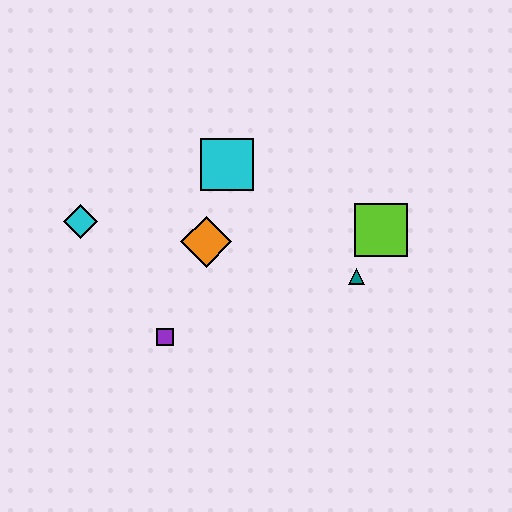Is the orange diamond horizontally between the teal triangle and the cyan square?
No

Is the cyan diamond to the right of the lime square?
No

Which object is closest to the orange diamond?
The cyan square is closest to the orange diamond.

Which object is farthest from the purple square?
The lime square is farthest from the purple square.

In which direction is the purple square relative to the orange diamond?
The purple square is below the orange diamond.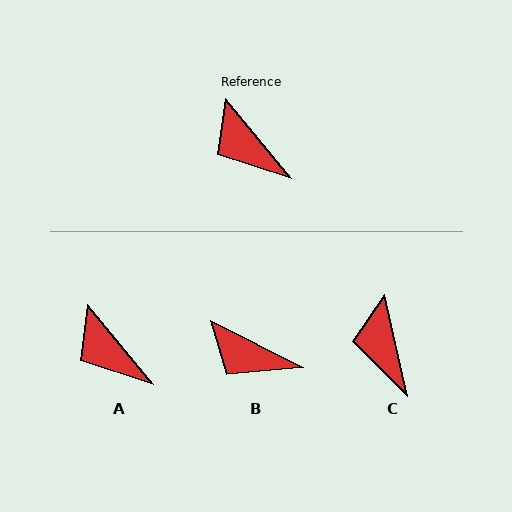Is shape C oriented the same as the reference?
No, it is off by about 26 degrees.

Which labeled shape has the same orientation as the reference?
A.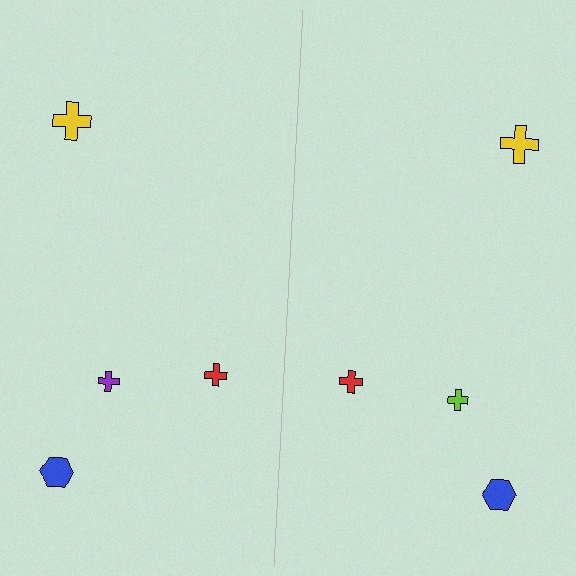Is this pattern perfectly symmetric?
No, the pattern is not perfectly symmetric. The lime cross on the right side breaks the symmetry — its mirror counterpart is purple.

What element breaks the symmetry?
The lime cross on the right side breaks the symmetry — its mirror counterpart is purple.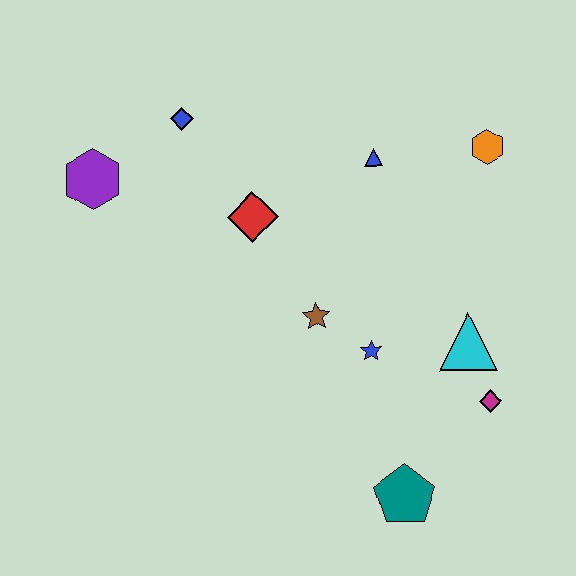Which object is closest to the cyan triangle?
The magenta diamond is closest to the cyan triangle.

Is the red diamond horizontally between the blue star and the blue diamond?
Yes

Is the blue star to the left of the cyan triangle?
Yes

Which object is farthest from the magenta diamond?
The purple hexagon is farthest from the magenta diamond.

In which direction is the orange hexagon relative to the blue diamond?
The orange hexagon is to the right of the blue diamond.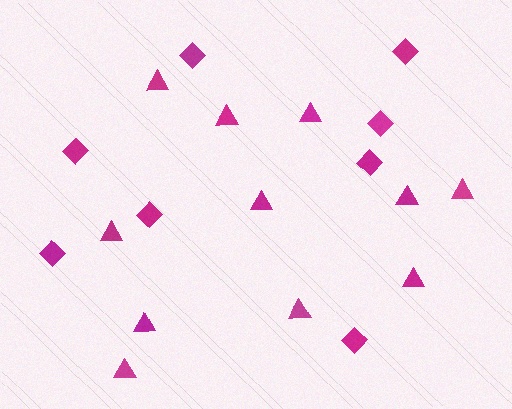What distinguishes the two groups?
There are 2 groups: one group of diamonds (8) and one group of triangles (11).